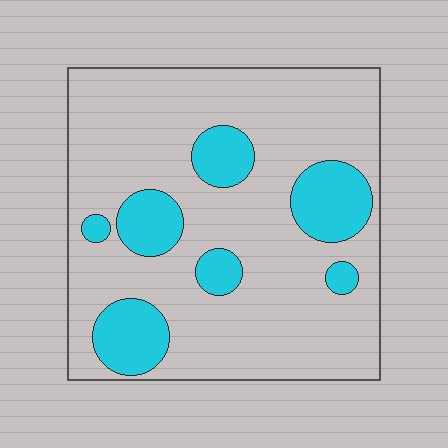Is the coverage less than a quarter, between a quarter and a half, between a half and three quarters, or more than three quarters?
Less than a quarter.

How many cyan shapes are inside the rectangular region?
7.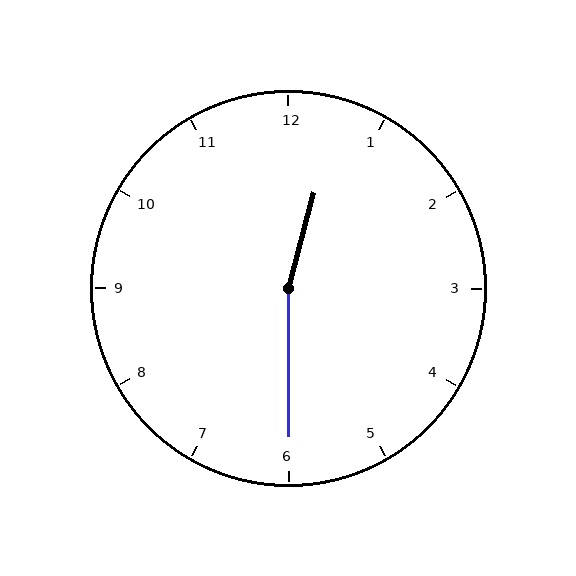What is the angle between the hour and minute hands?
Approximately 165 degrees.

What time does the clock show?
12:30.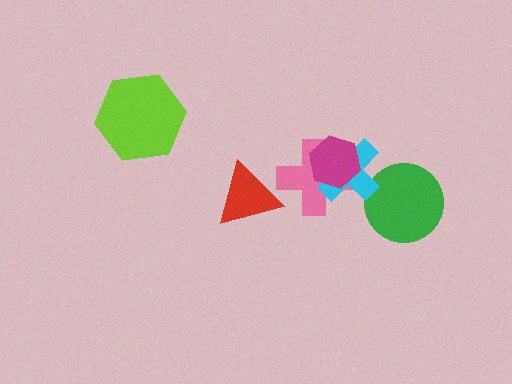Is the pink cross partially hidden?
Yes, it is partially covered by another shape.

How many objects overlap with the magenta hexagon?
2 objects overlap with the magenta hexagon.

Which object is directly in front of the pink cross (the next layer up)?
The cyan cross is directly in front of the pink cross.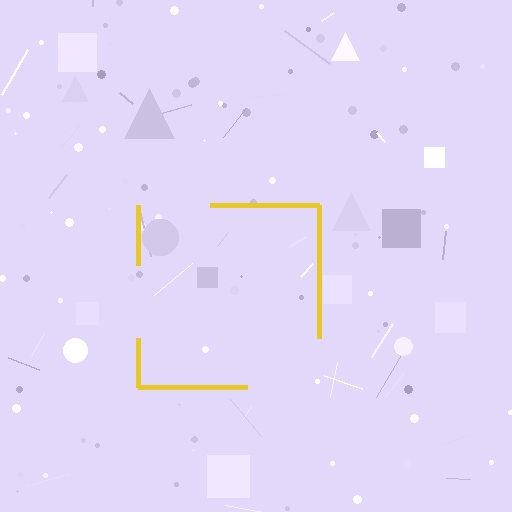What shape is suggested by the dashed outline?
The dashed outline suggests a square.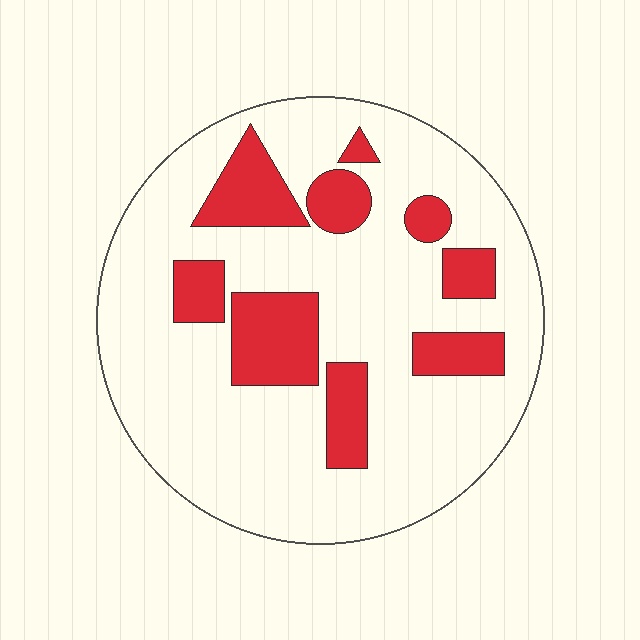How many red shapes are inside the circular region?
9.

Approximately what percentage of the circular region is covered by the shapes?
Approximately 20%.